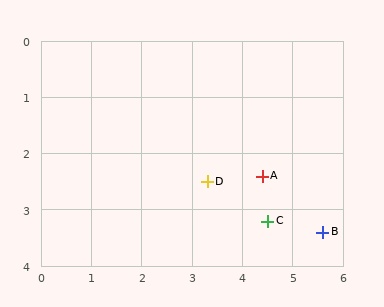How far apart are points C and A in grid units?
Points C and A are about 0.8 grid units apart.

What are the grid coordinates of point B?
Point B is at approximately (5.6, 3.4).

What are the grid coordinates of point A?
Point A is at approximately (4.4, 2.4).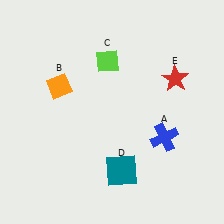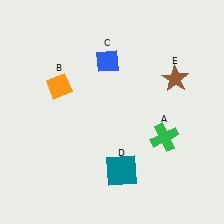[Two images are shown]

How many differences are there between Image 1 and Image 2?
There are 3 differences between the two images.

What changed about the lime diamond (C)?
In Image 1, C is lime. In Image 2, it changed to blue.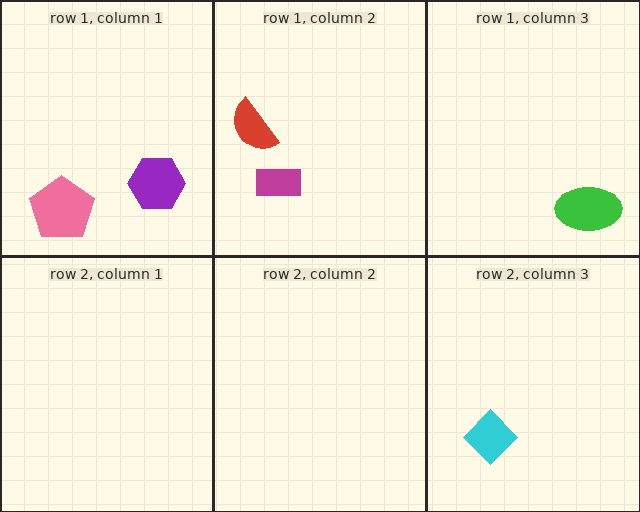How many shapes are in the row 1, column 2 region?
2.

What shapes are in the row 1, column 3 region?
The green ellipse.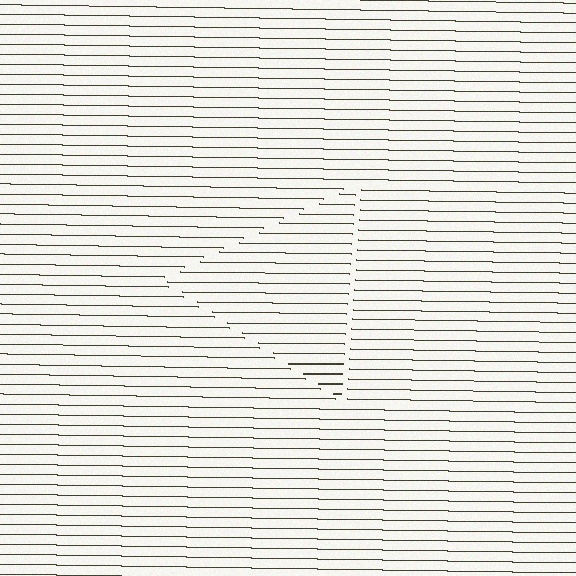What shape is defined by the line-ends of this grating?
An illusory triangle. The interior of the shape contains the same grating, shifted by half a period — the contour is defined by the phase discontinuity where line-ends from the inner and outer gratings abut.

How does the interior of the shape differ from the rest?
The interior of the shape contains the same grating, shifted by half a period — the contour is defined by the phase discontinuity where line-ends from the inner and outer gratings abut.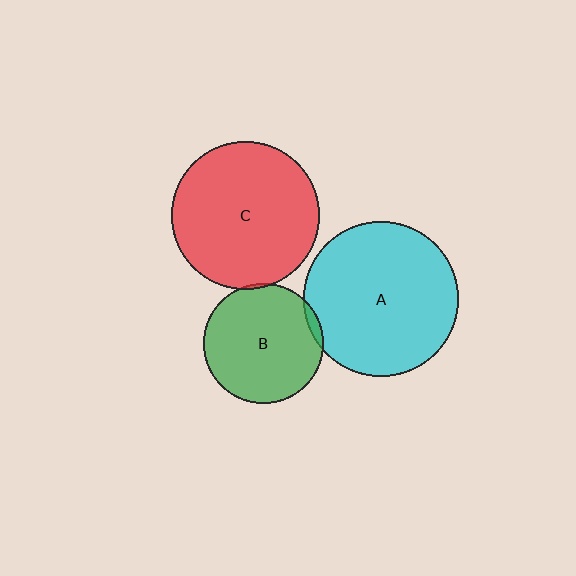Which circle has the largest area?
Circle A (cyan).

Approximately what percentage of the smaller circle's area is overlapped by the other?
Approximately 5%.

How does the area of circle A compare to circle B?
Approximately 1.7 times.